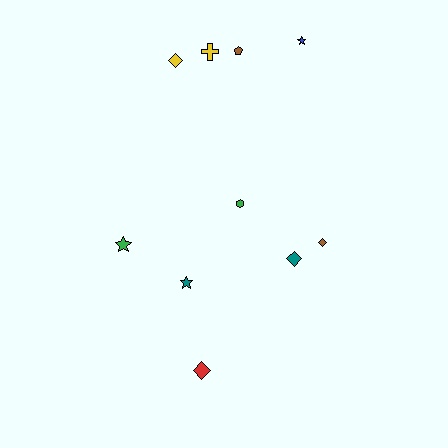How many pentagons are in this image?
There is 1 pentagon.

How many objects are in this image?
There are 10 objects.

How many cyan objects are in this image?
There are no cyan objects.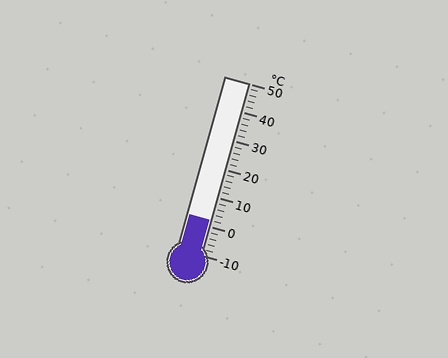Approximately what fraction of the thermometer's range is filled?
The thermometer is filled to approximately 20% of its range.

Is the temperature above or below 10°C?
The temperature is below 10°C.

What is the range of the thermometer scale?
The thermometer scale ranges from -10°C to 50°C.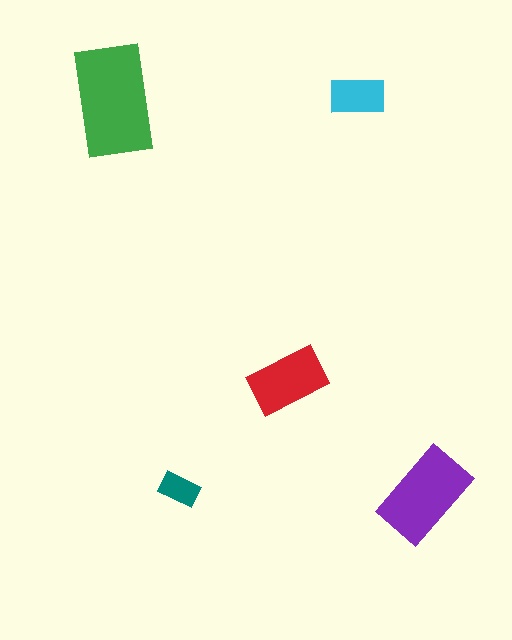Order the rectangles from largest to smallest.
the green one, the purple one, the red one, the cyan one, the teal one.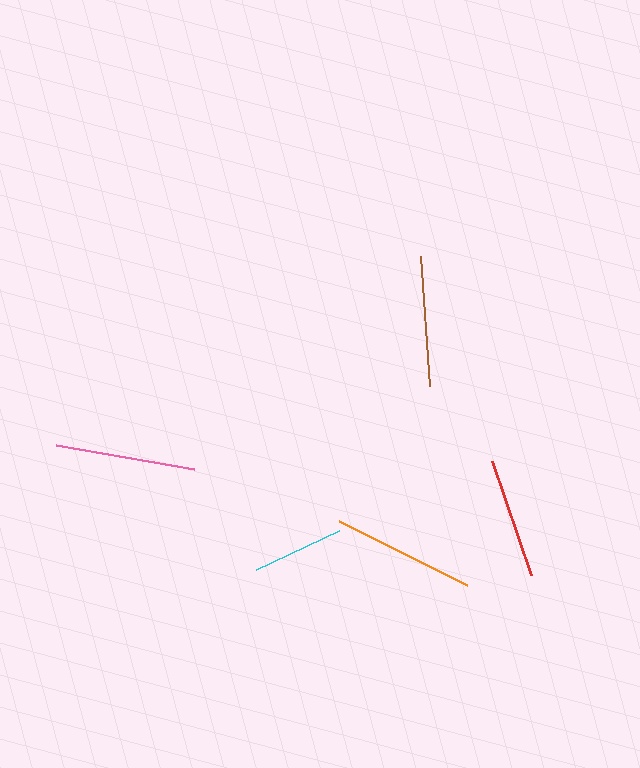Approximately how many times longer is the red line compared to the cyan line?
The red line is approximately 1.3 times the length of the cyan line.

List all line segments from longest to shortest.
From longest to shortest: orange, pink, brown, red, cyan.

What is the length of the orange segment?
The orange segment is approximately 143 pixels long.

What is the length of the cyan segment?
The cyan segment is approximately 92 pixels long.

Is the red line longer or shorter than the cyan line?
The red line is longer than the cyan line.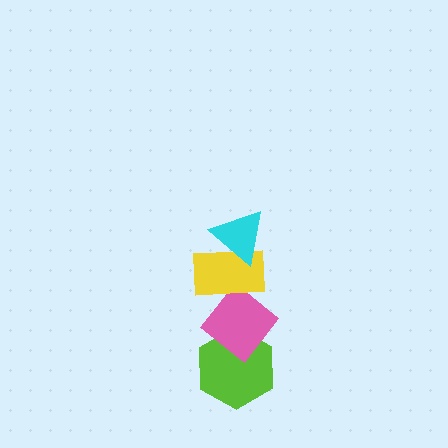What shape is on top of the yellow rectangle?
The cyan triangle is on top of the yellow rectangle.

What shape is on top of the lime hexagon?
The pink diamond is on top of the lime hexagon.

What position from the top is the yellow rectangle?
The yellow rectangle is 2nd from the top.